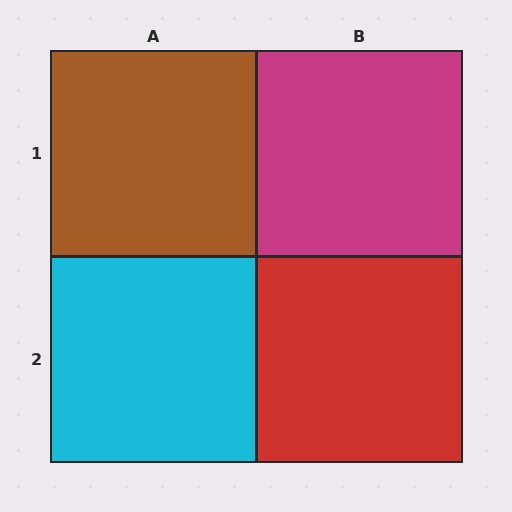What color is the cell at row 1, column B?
Magenta.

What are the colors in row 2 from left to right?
Cyan, red.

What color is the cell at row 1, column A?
Brown.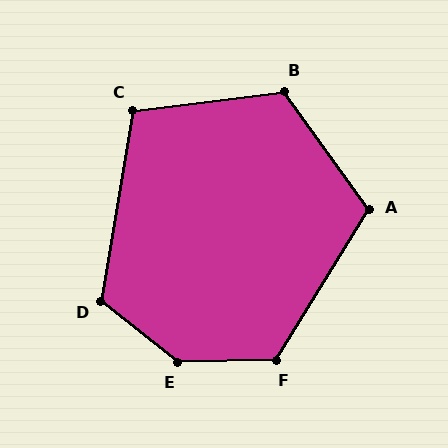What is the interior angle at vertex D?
Approximately 119 degrees (obtuse).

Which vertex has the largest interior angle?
E, at approximately 141 degrees.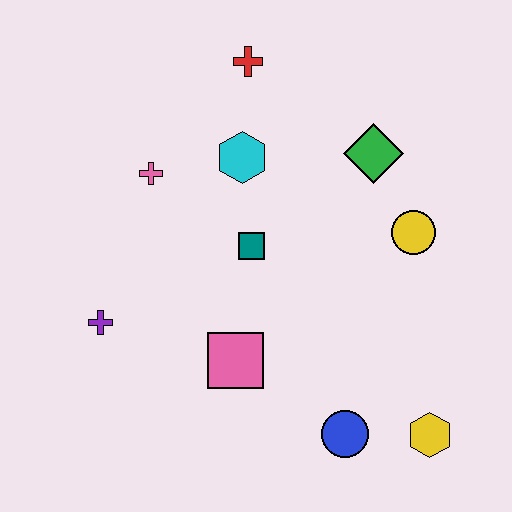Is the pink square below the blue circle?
No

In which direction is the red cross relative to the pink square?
The red cross is above the pink square.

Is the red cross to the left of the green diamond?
Yes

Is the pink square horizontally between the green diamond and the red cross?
No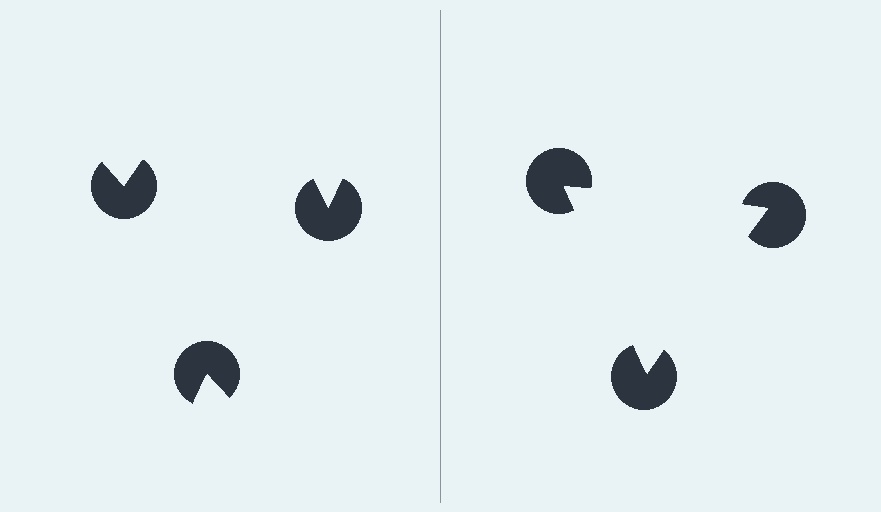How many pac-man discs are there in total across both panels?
6 — 3 on each side.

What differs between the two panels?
The pac-man discs are positioned identically on both sides; only the wedge orientations differ. On the right they align to a triangle; on the left they are misaligned.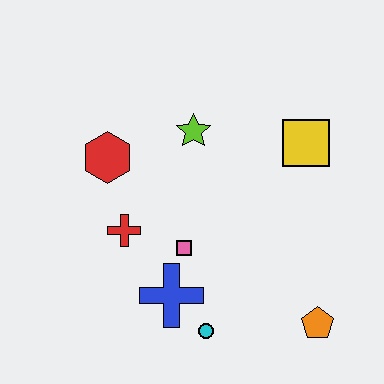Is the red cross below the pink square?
No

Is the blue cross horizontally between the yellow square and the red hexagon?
Yes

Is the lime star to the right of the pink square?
Yes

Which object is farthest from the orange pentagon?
The red hexagon is farthest from the orange pentagon.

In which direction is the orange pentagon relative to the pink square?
The orange pentagon is to the right of the pink square.